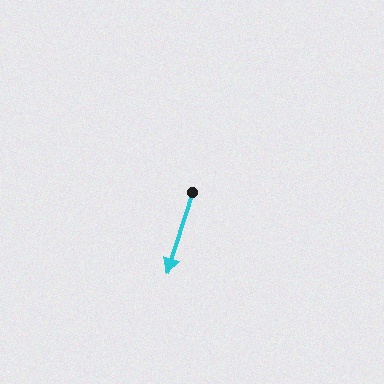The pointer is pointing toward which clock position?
Roughly 7 o'clock.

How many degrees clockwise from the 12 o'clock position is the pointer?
Approximately 197 degrees.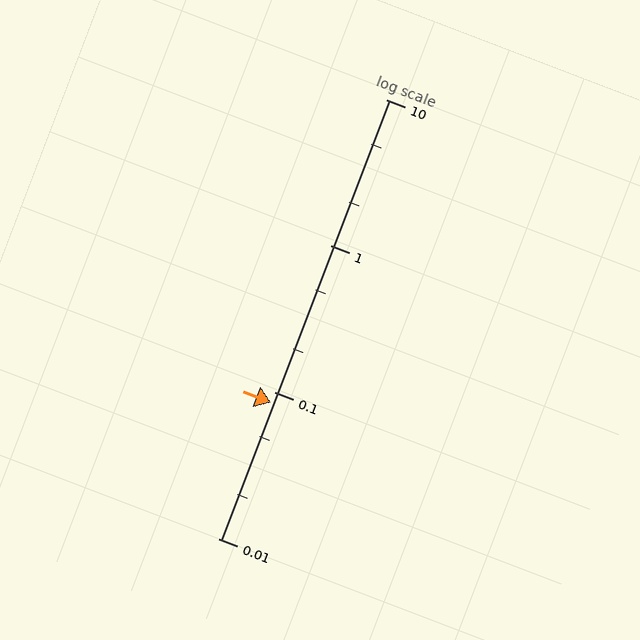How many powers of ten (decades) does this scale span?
The scale spans 3 decades, from 0.01 to 10.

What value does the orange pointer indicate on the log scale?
The pointer indicates approximately 0.085.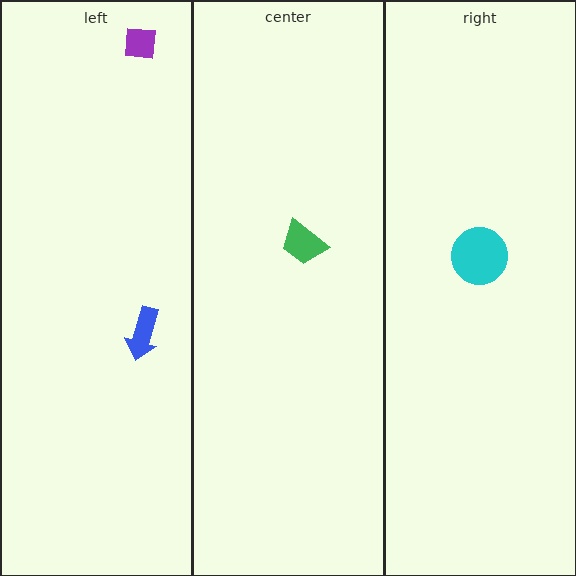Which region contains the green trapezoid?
The center region.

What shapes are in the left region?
The purple square, the blue arrow.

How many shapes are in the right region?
1.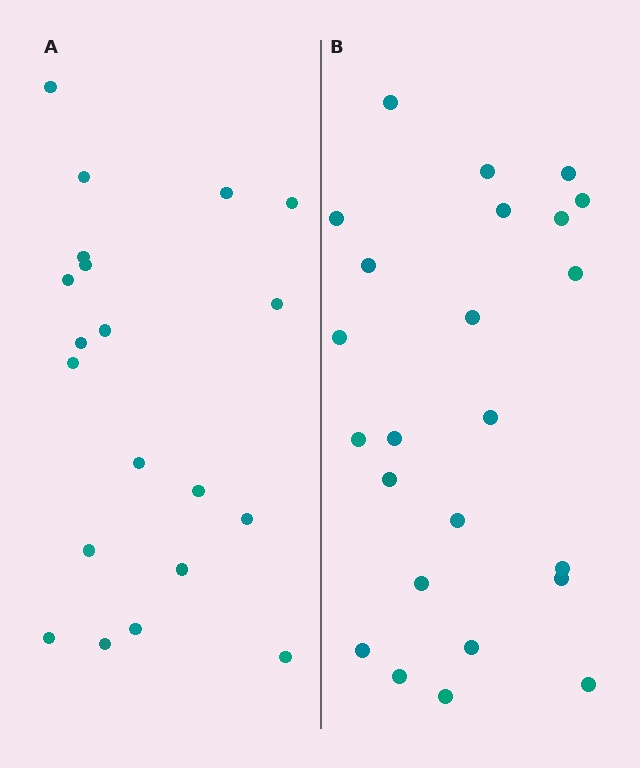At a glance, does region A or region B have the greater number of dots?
Region B (the right region) has more dots.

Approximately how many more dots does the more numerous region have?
Region B has about 4 more dots than region A.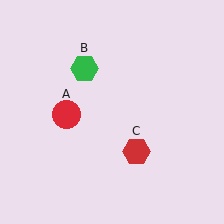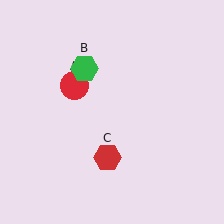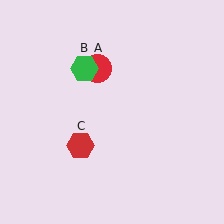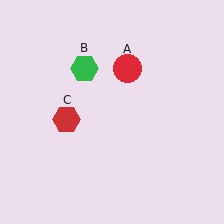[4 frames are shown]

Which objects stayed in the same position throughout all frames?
Green hexagon (object B) remained stationary.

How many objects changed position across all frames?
2 objects changed position: red circle (object A), red hexagon (object C).